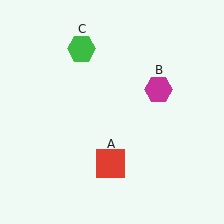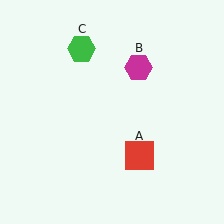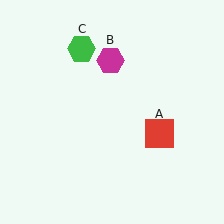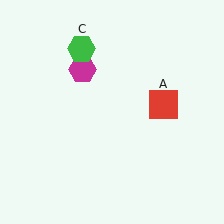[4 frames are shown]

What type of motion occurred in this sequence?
The red square (object A), magenta hexagon (object B) rotated counterclockwise around the center of the scene.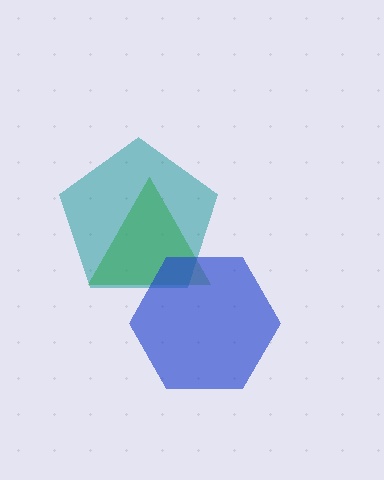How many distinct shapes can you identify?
There are 3 distinct shapes: a lime triangle, a teal pentagon, a blue hexagon.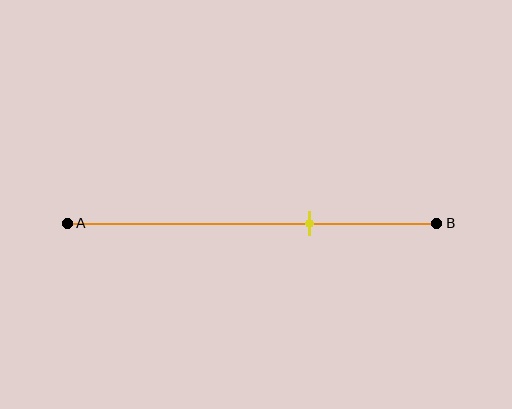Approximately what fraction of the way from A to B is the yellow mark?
The yellow mark is approximately 65% of the way from A to B.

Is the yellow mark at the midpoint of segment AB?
No, the mark is at about 65% from A, not at the 50% midpoint.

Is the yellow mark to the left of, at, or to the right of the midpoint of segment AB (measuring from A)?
The yellow mark is to the right of the midpoint of segment AB.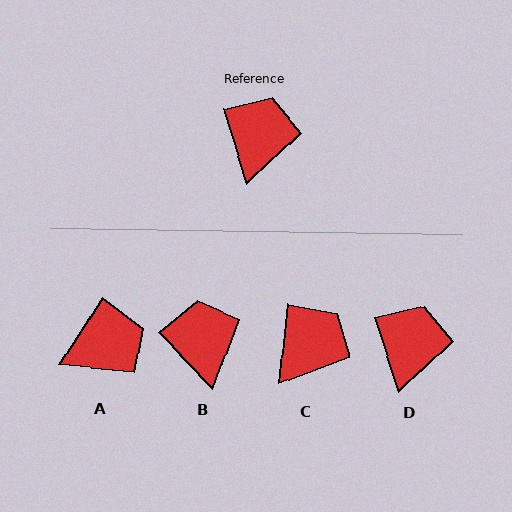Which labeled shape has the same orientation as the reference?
D.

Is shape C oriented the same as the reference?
No, it is off by about 24 degrees.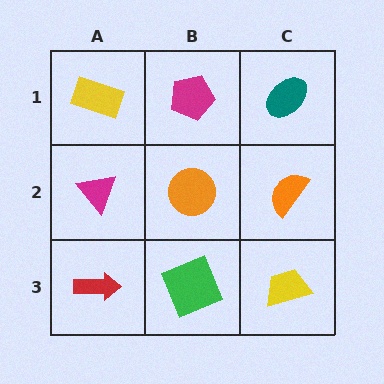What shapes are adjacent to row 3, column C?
An orange semicircle (row 2, column C), a green square (row 3, column B).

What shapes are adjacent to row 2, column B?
A magenta pentagon (row 1, column B), a green square (row 3, column B), a magenta triangle (row 2, column A), an orange semicircle (row 2, column C).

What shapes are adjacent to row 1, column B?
An orange circle (row 2, column B), a yellow rectangle (row 1, column A), a teal ellipse (row 1, column C).